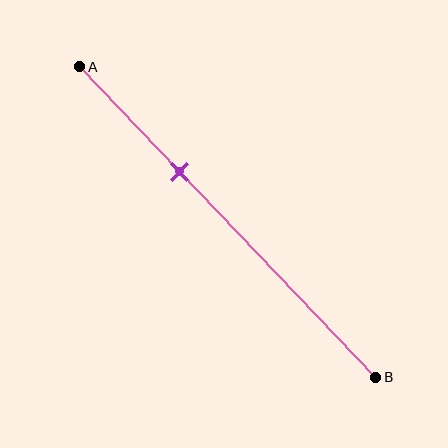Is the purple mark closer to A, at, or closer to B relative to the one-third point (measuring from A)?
The purple mark is approximately at the one-third point of segment AB.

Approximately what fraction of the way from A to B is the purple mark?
The purple mark is approximately 35% of the way from A to B.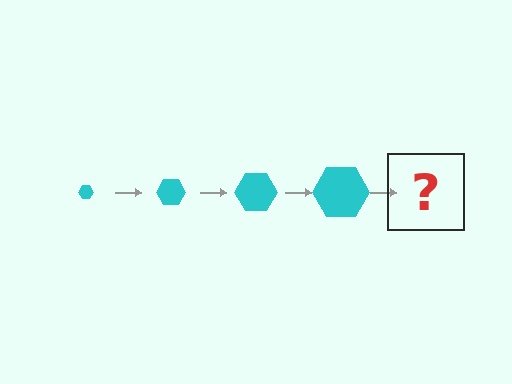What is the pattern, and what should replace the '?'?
The pattern is that the hexagon gets progressively larger each step. The '?' should be a cyan hexagon, larger than the previous one.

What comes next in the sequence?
The next element should be a cyan hexagon, larger than the previous one.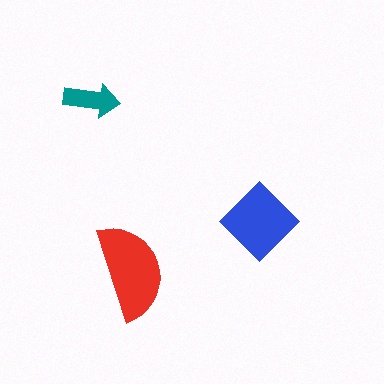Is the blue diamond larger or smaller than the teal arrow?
Larger.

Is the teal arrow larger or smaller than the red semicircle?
Smaller.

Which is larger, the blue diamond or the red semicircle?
The red semicircle.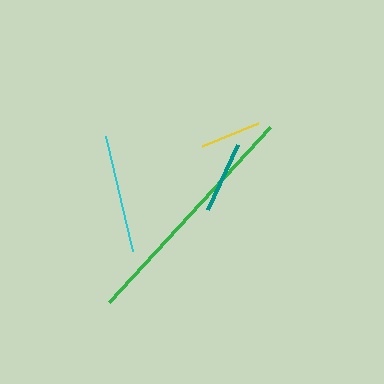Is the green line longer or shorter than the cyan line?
The green line is longer than the cyan line.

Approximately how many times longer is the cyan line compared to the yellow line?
The cyan line is approximately 1.9 times the length of the yellow line.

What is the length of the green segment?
The green segment is approximately 237 pixels long.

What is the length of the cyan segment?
The cyan segment is approximately 118 pixels long.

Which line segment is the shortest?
The yellow line is the shortest at approximately 61 pixels.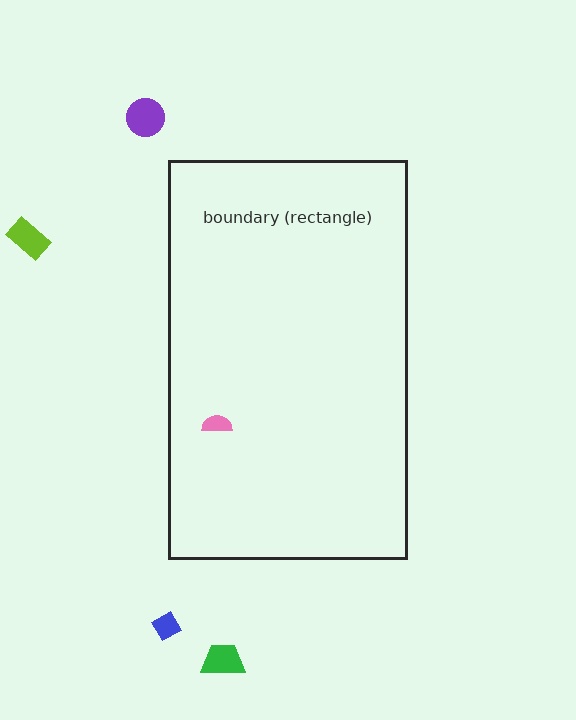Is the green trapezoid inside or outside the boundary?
Outside.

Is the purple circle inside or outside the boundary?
Outside.